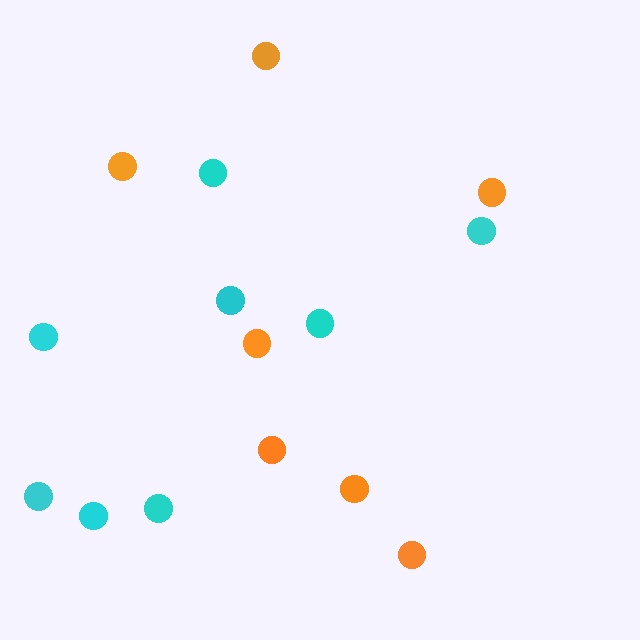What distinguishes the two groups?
There are 2 groups: one group of cyan circles (8) and one group of orange circles (7).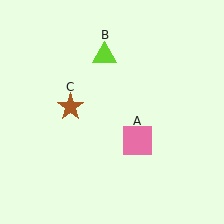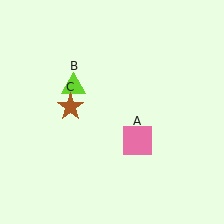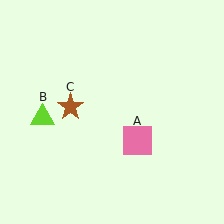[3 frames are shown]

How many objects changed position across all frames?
1 object changed position: lime triangle (object B).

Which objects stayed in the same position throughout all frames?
Pink square (object A) and brown star (object C) remained stationary.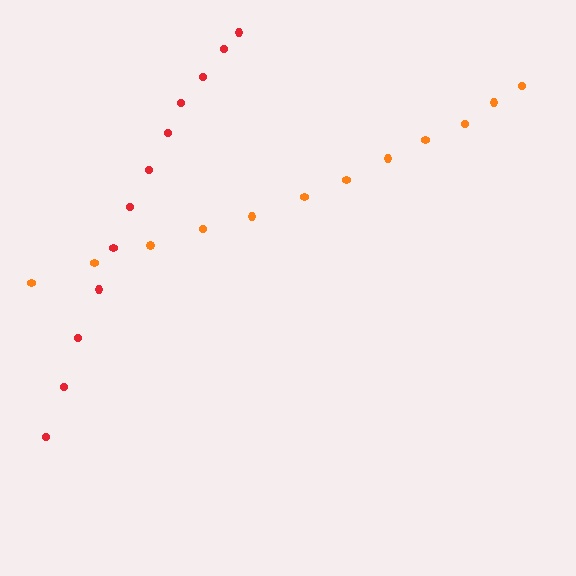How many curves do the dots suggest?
There are 2 distinct paths.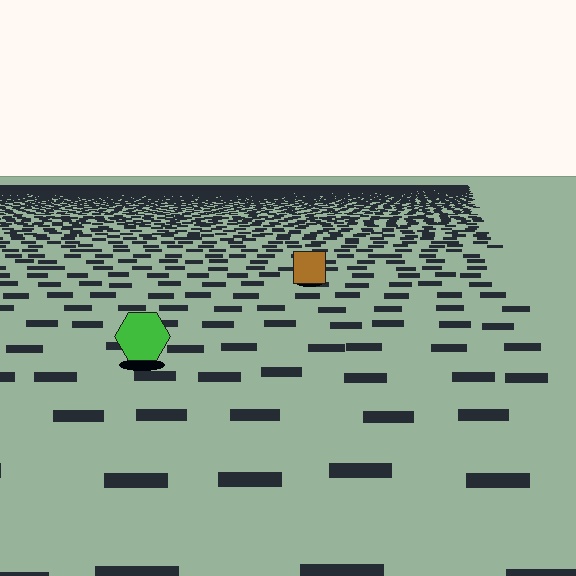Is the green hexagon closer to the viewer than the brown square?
Yes. The green hexagon is closer — you can tell from the texture gradient: the ground texture is coarser near it.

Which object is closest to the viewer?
The green hexagon is closest. The texture marks near it are larger and more spread out.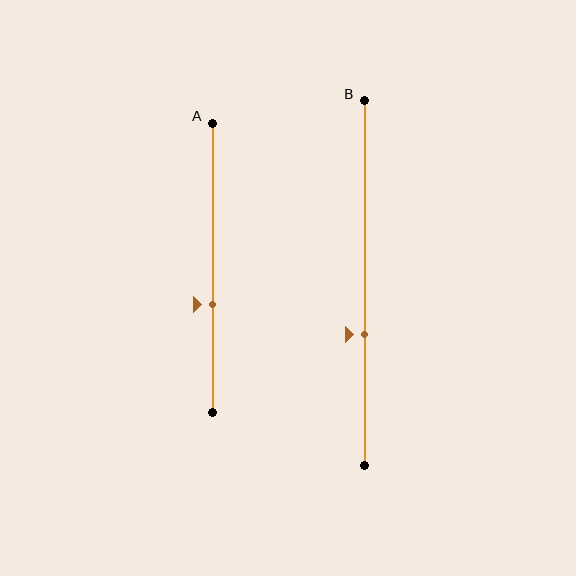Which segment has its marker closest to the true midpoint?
Segment A has its marker closest to the true midpoint.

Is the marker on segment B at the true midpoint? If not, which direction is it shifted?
No, the marker on segment B is shifted downward by about 14% of the segment length.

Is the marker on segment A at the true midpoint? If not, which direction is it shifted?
No, the marker on segment A is shifted downward by about 12% of the segment length.